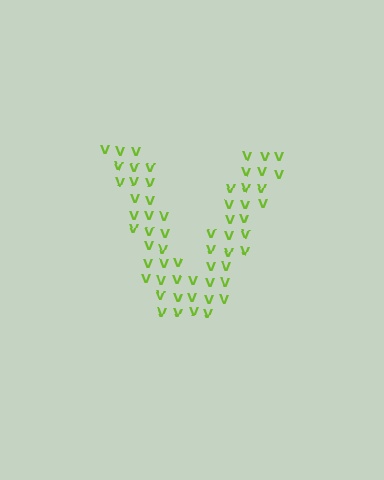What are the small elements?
The small elements are letter V's.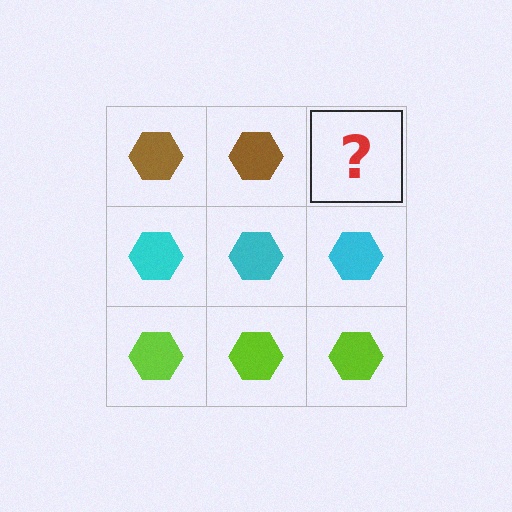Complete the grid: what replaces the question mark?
The question mark should be replaced with a brown hexagon.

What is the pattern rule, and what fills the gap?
The rule is that each row has a consistent color. The gap should be filled with a brown hexagon.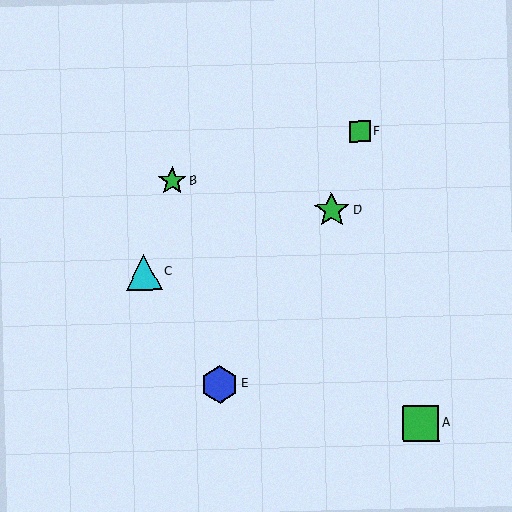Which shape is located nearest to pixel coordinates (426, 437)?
The green square (labeled A) at (421, 424) is nearest to that location.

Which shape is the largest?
The blue hexagon (labeled E) is the largest.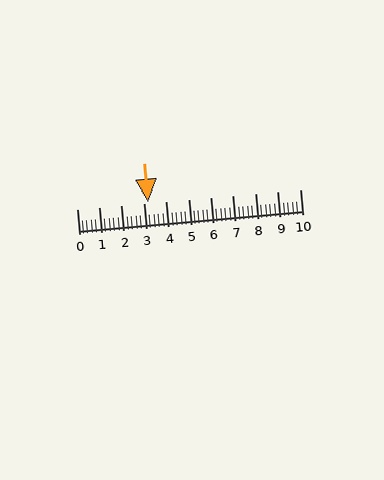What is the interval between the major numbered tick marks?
The major tick marks are spaced 1 units apart.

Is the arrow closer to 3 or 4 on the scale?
The arrow is closer to 3.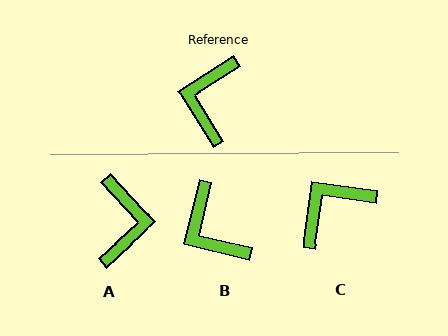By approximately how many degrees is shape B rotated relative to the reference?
Approximately 45 degrees counter-clockwise.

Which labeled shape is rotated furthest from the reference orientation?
A, about 169 degrees away.